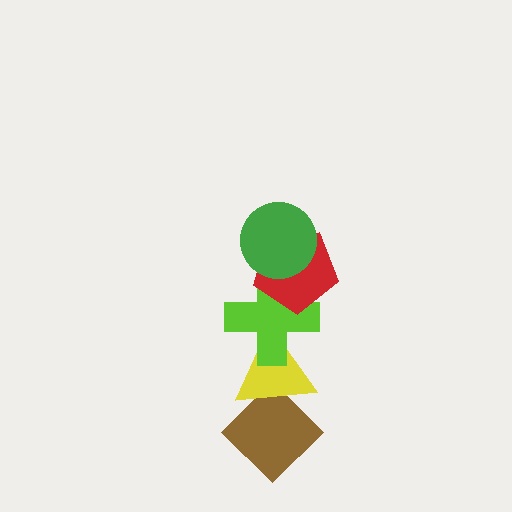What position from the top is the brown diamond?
The brown diamond is 5th from the top.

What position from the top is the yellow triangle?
The yellow triangle is 4th from the top.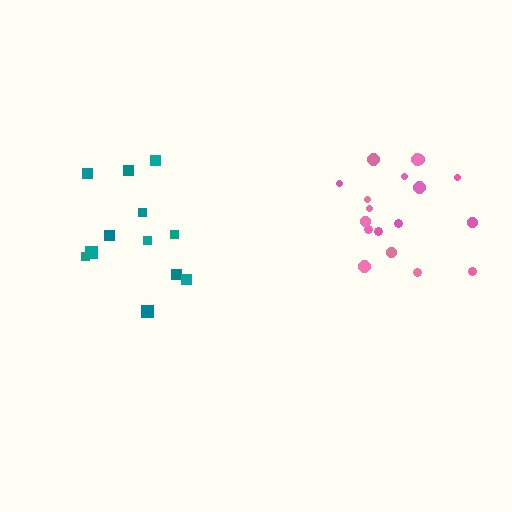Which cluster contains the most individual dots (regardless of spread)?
Pink (18).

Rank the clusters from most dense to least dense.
pink, teal.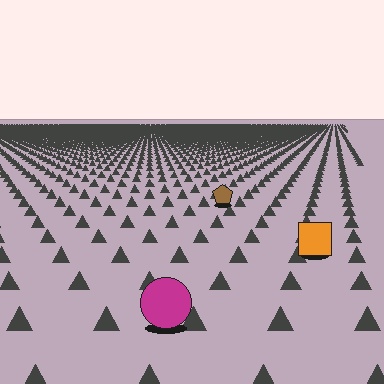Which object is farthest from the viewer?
The brown pentagon is farthest from the viewer. It appears smaller and the ground texture around it is denser.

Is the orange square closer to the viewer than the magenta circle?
No. The magenta circle is closer — you can tell from the texture gradient: the ground texture is coarser near it.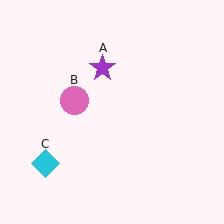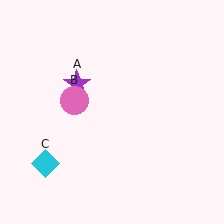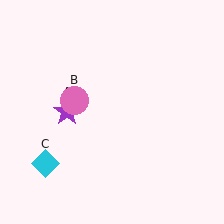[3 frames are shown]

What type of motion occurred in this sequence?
The purple star (object A) rotated counterclockwise around the center of the scene.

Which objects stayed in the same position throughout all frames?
Pink circle (object B) and cyan diamond (object C) remained stationary.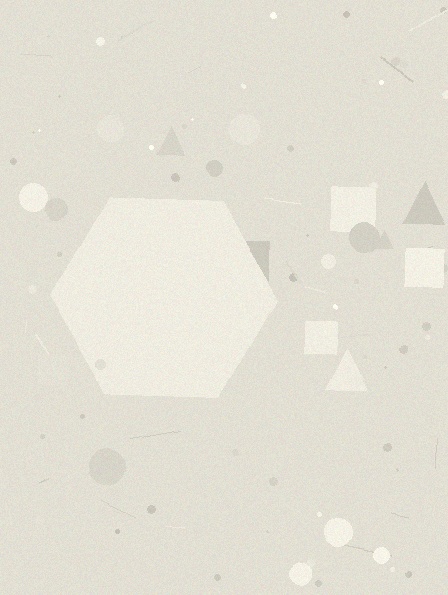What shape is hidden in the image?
A hexagon is hidden in the image.